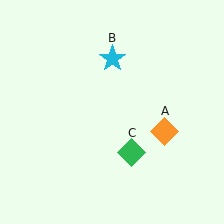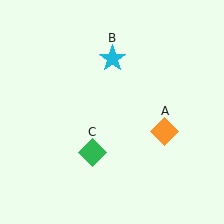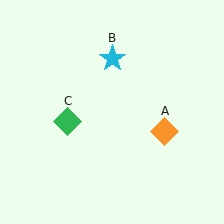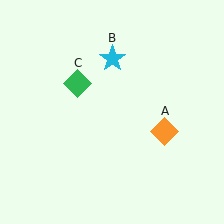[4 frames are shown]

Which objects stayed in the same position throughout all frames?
Orange diamond (object A) and cyan star (object B) remained stationary.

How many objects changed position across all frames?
1 object changed position: green diamond (object C).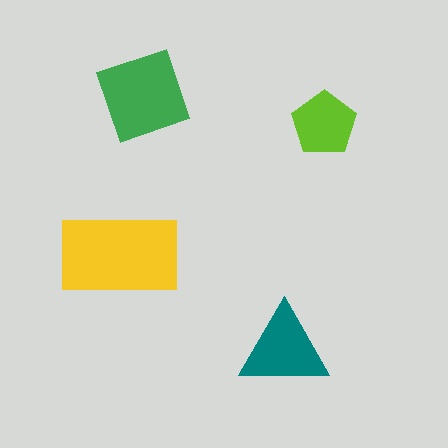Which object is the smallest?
The lime pentagon.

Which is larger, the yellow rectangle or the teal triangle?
The yellow rectangle.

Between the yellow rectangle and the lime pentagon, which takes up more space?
The yellow rectangle.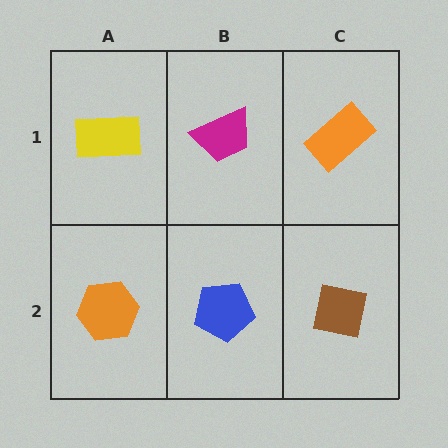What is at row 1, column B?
A magenta trapezoid.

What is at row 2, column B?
A blue pentagon.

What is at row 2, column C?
A brown square.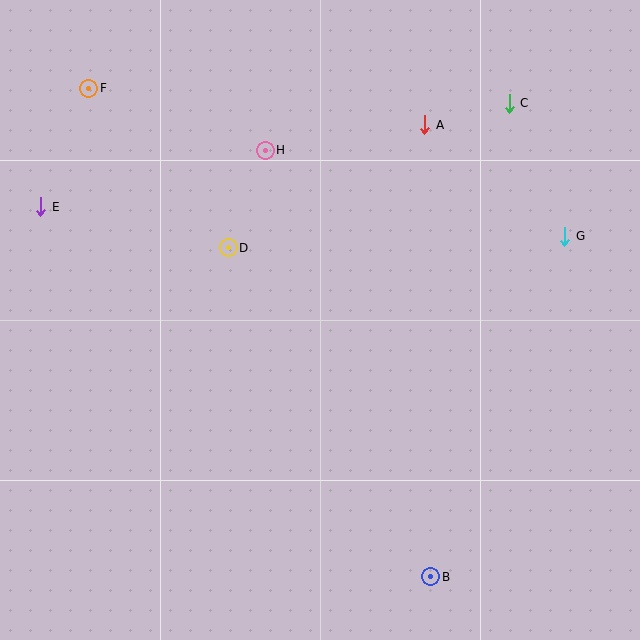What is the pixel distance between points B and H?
The distance between B and H is 457 pixels.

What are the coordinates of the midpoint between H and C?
The midpoint between H and C is at (387, 127).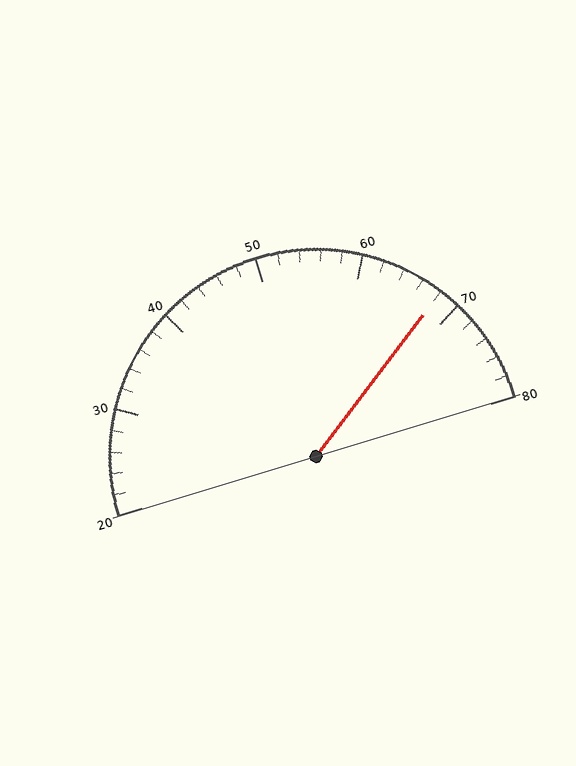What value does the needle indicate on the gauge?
The needle indicates approximately 68.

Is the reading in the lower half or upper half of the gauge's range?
The reading is in the upper half of the range (20 to 80).